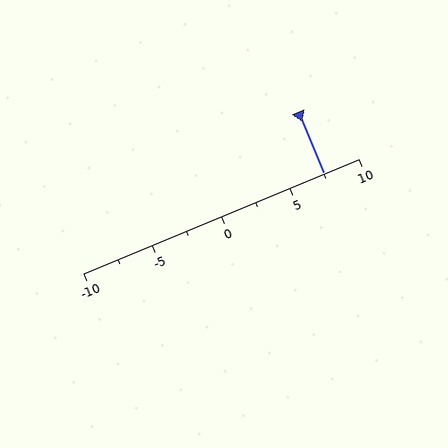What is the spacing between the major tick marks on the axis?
The major ticks are spaced 5 apart.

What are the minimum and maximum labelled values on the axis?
The axis runs from -10 to 10.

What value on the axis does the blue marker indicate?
The marker indicates approximately 7.5.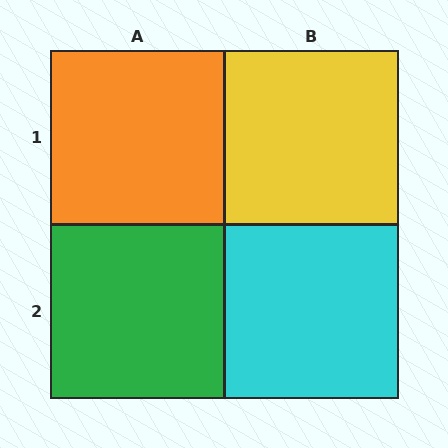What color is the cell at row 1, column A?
Orange.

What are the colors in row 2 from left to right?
Green, cyan.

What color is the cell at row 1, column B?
Yellow.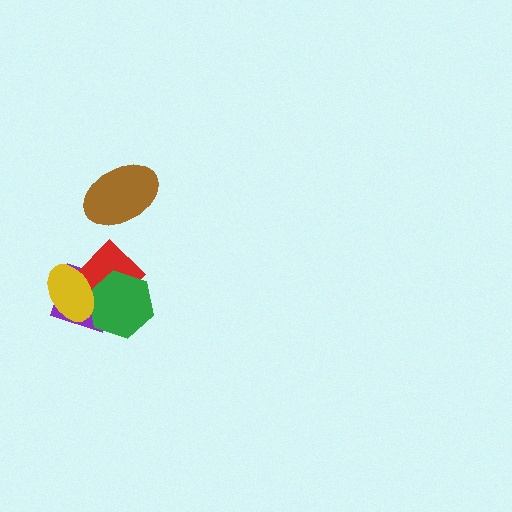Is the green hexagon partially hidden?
Yes, it is partially covered by another shape.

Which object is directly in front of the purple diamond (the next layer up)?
The red diamond is directly in front of the purple diamond.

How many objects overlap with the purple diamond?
3 objects overlap with the purple diamond.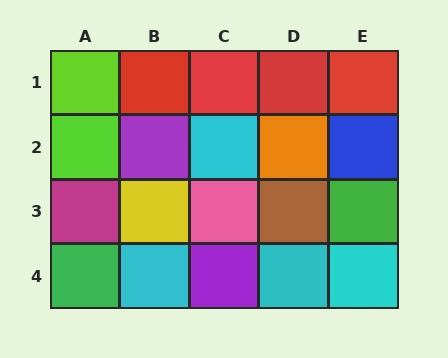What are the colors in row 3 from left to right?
Magenta, yellow, pink, brown, green.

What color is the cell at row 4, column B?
Cyan.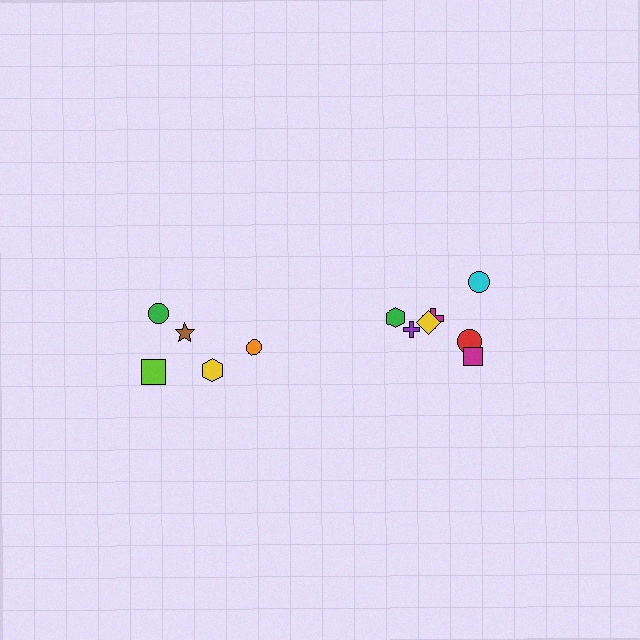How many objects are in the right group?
There are 7 objects.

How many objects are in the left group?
There are 5 objects.